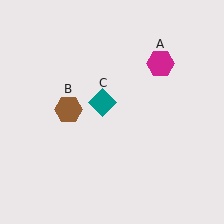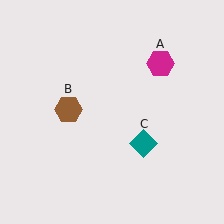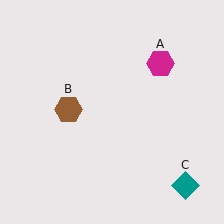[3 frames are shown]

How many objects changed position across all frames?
1 object changed position: teal diamond (object C).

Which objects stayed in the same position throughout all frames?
Magenta hexagon (object A) and brown hexagon (object B) remained stationary.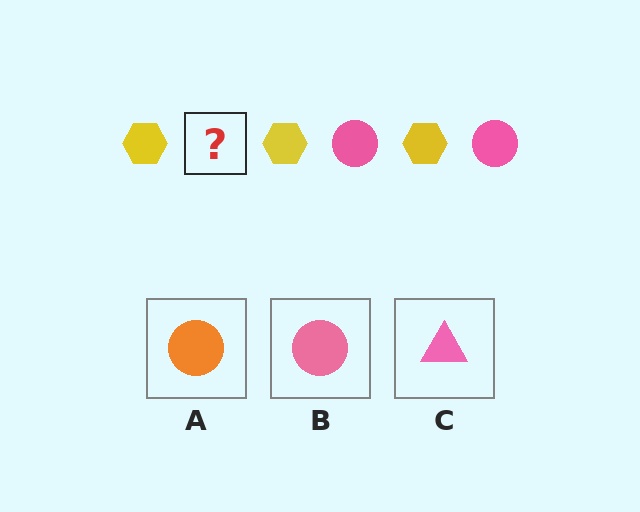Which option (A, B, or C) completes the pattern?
B.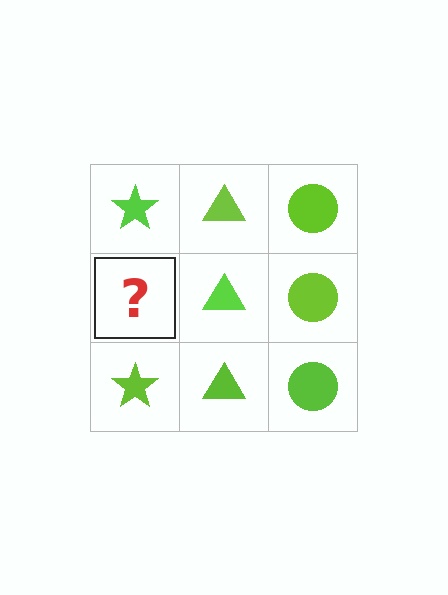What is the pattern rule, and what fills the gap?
The rule is that each column has a consistent shape. The gap should be filled with a lime star.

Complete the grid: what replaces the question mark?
The question mark should be replaced with a lime star.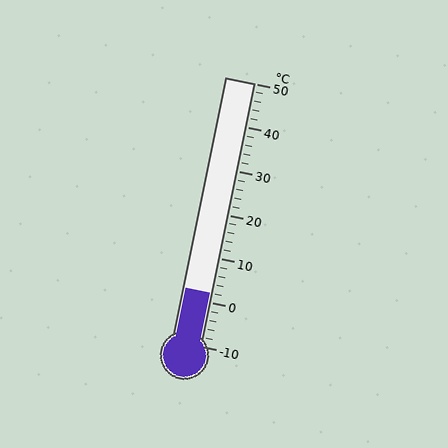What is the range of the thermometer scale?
The thermometer scale ranges from -10°C to 50°C.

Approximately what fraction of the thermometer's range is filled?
The thermometer is filled to approximately 20% of its range.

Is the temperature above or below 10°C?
The temperature is below 10°C.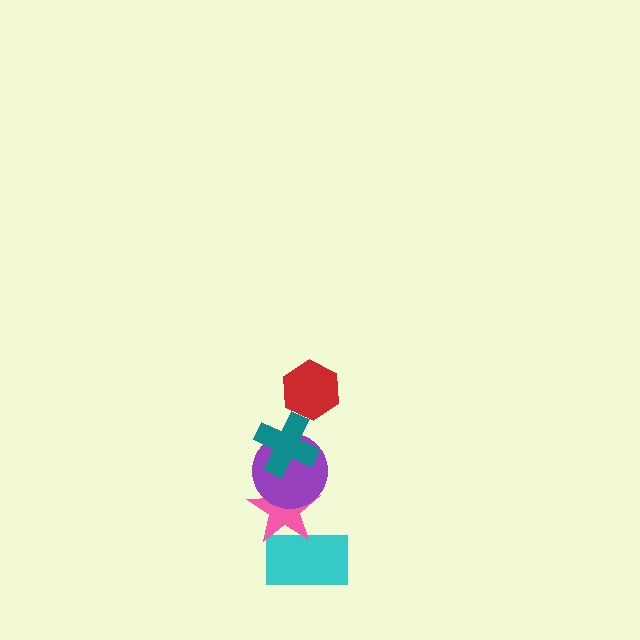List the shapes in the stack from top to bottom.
From top to bottom: the red hexagon, the teal cross, the purple circle, the pink star, the cyan rectangle.